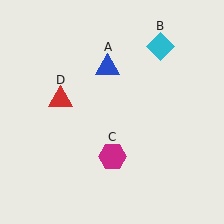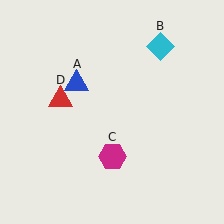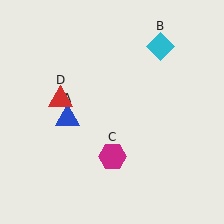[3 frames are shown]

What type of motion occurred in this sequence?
The blue triangle (object A) rotated counterclockwise around the center of the scene.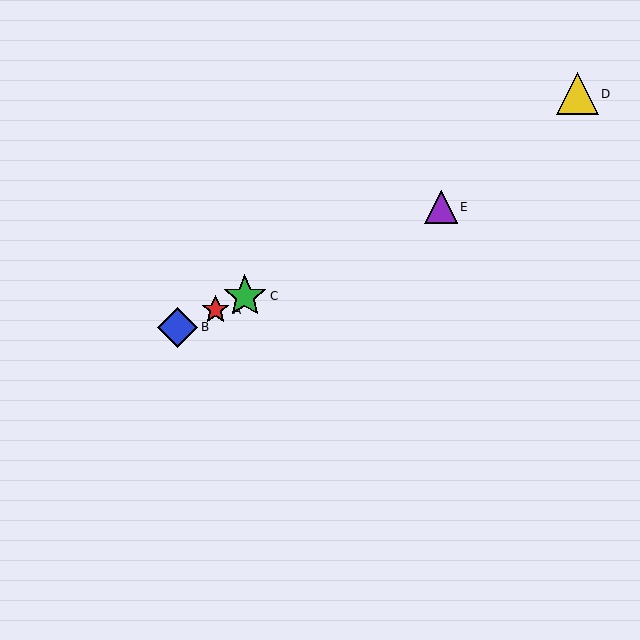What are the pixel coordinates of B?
Object B is at (178, 327).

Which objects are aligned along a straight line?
Objects A, B, C, E are aligned along a straight line.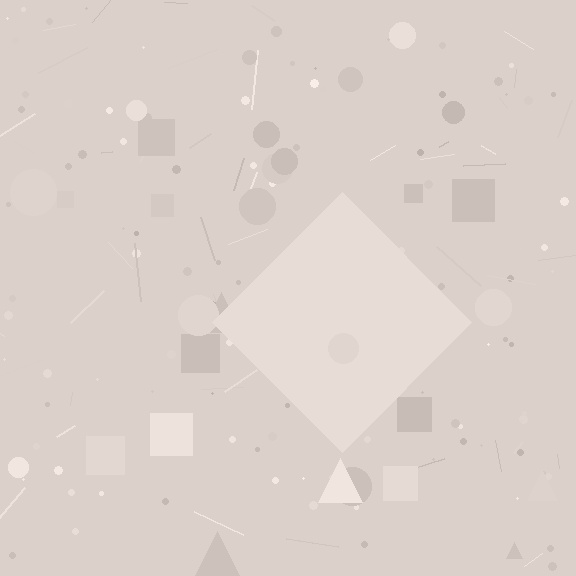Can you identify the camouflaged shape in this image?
The camouflaged shape is a diamond.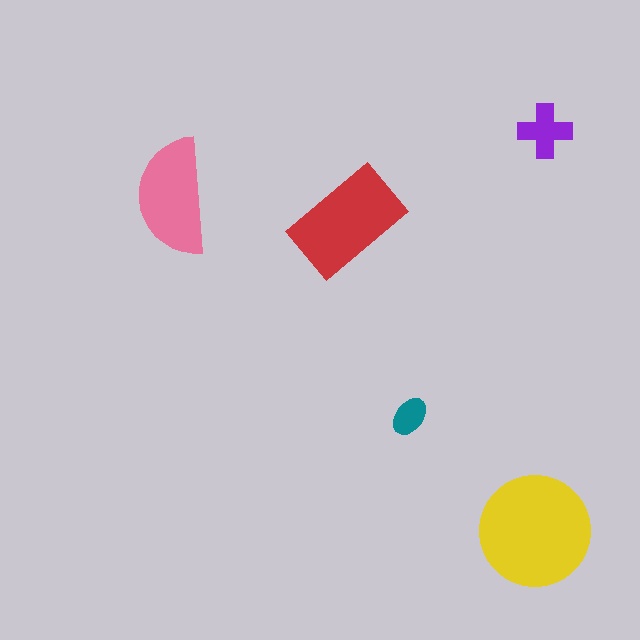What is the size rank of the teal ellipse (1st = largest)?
5th.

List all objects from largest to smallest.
The yellow circle, the red rectangle, the pink semicircle, the purple cross, the teal ellipse.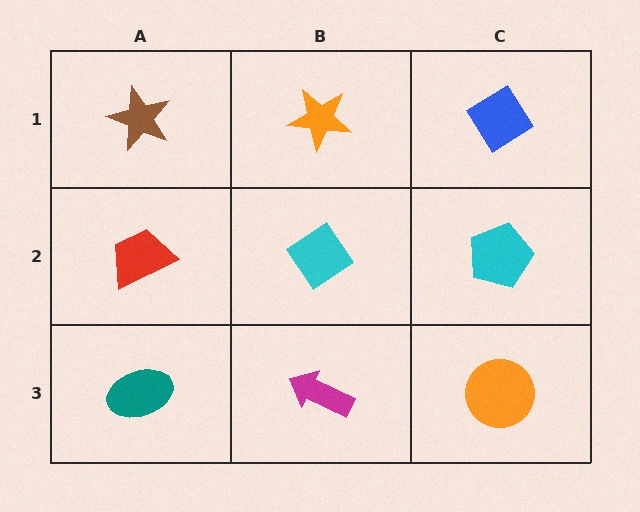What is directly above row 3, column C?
A cyan pentagon.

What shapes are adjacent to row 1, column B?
A cyan diamond (row 2, column B), a brown star (row 1, column A), a blue diamond (row 1, column C).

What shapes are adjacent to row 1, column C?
A cyan pentagon (row 2, column C), an orange star (row 1, column B).